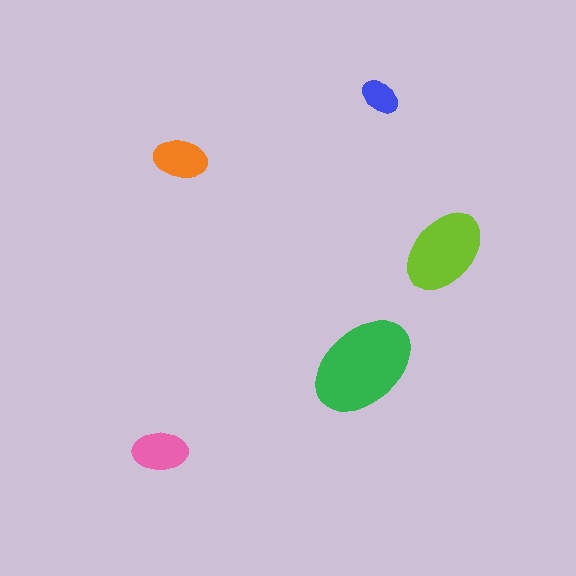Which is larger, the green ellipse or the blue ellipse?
The green one.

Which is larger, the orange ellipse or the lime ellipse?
The lime one.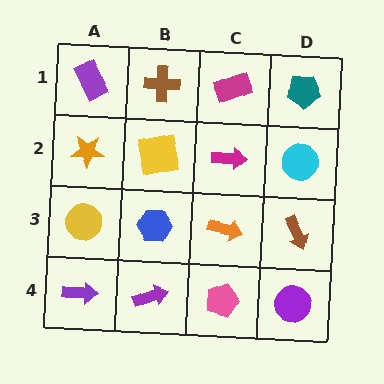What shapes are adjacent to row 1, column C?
A magenta arrow (row 2, column C), a brown cross (row 1, column B), a teal pentagon (row 1, column D).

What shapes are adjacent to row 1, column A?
An orange star (row 2, column A), a brown cross (row 1, column B).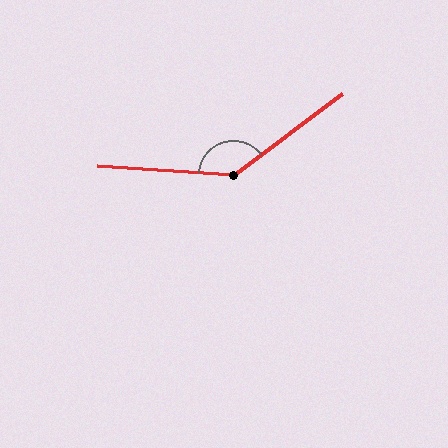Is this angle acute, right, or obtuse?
It is obtuse.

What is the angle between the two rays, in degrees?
Approximately 139 degrees.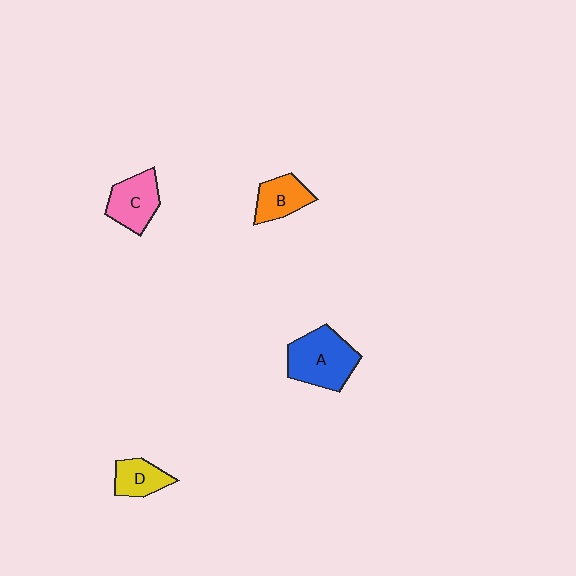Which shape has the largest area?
Shape A (blue).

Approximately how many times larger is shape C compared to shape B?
Approximately 1.2 times.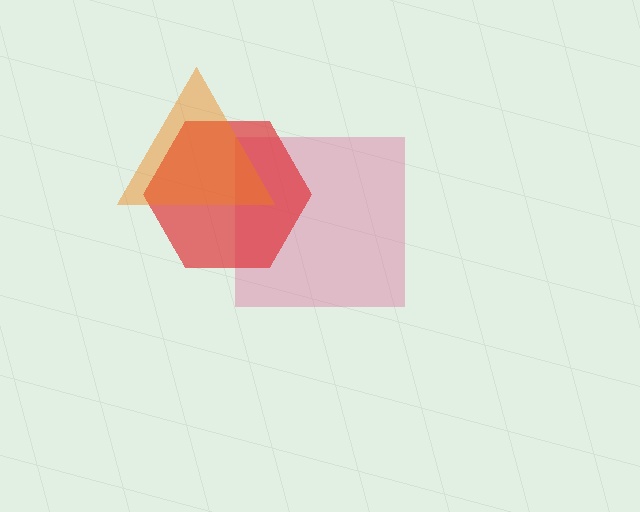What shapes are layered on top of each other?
The layered shapes are: a pink square, a red hexagon, an orange triangle.